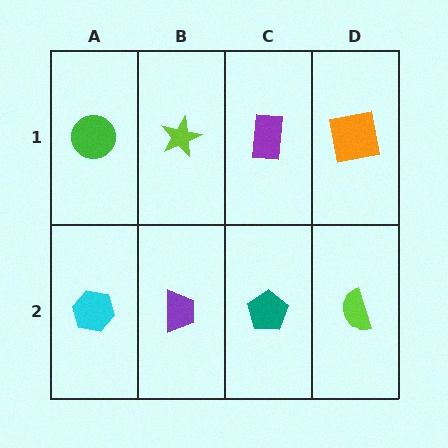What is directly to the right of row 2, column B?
A teal pentagon.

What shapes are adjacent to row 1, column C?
A teal pentagon (row 2, column C), a lime star (row 1, column B), an orange square (row 1, column D).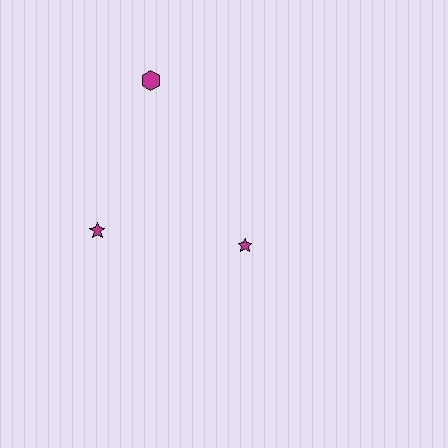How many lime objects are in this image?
There are no lime objects.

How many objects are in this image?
There are 3 objects.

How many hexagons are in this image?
There is 1 hexagon.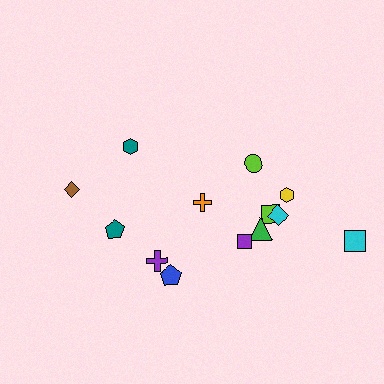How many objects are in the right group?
There are 8 objects.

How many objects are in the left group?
There are 5 objects.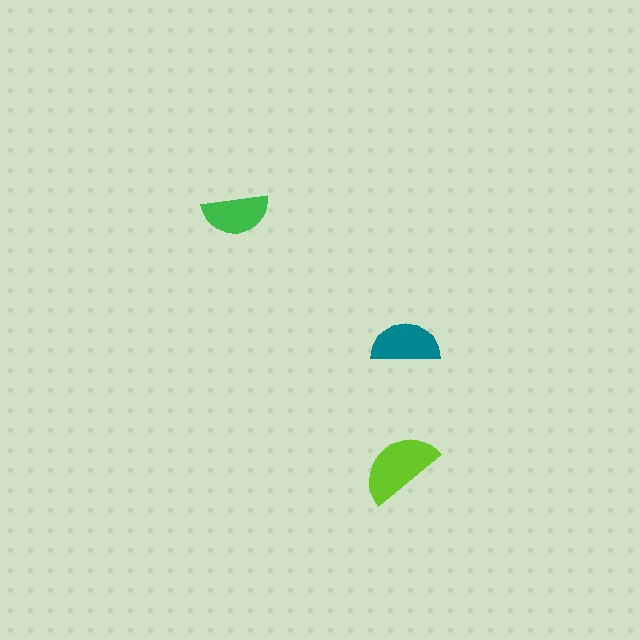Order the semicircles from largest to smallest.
the lime one, the teal one, the green one.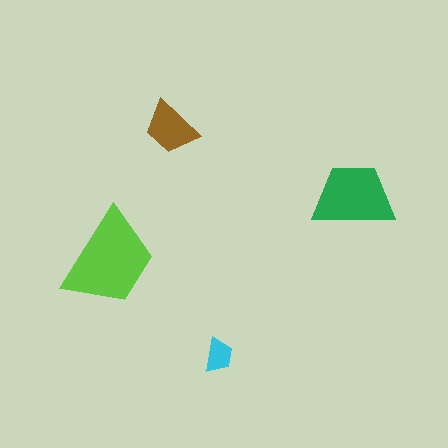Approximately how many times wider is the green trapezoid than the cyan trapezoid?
About 2.5 times wider.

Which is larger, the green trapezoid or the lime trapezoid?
The lime one.